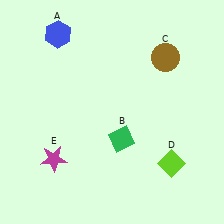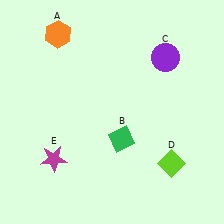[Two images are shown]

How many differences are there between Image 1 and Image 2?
There are 2 differences between the two images.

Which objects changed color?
A changed from blue to orange. C changed from brown to purple.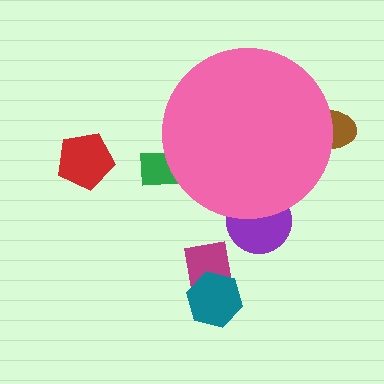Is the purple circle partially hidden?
Yes, the purple circle is partially hidden behind the pink circle.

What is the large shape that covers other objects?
A pink circle.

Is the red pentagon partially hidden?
No, the red pentagon is fully visible.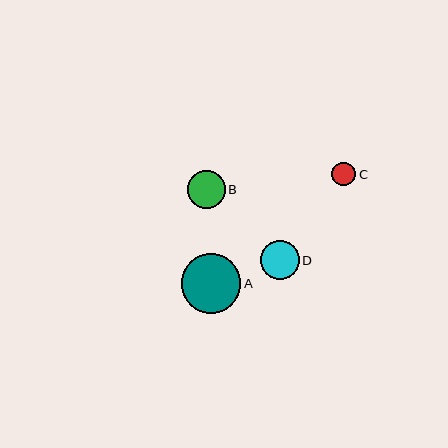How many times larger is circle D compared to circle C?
Circle D is approximately 1.6 times the size of circle C.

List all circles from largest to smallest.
From largest to smallest: A, D, B, C.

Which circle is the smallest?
Circle C is the smallest with a size of approximately 24 pixels.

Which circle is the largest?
Circle A is the largest with a size of approximately 59 pixels.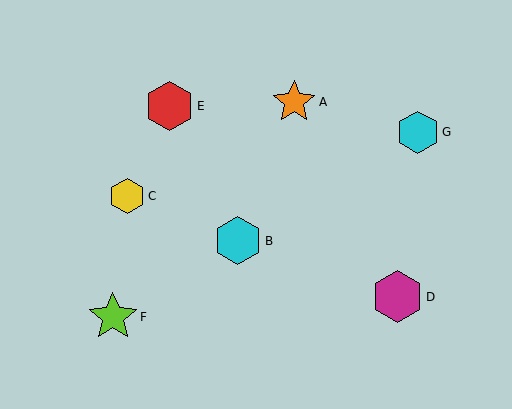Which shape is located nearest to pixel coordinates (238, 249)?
The cyan hexagon (labeled B) at (238, 241) is nearest to that location.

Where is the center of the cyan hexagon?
The center of the cyan hexagon is at (418, 132).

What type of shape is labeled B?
Shape B is a cyan hexagon.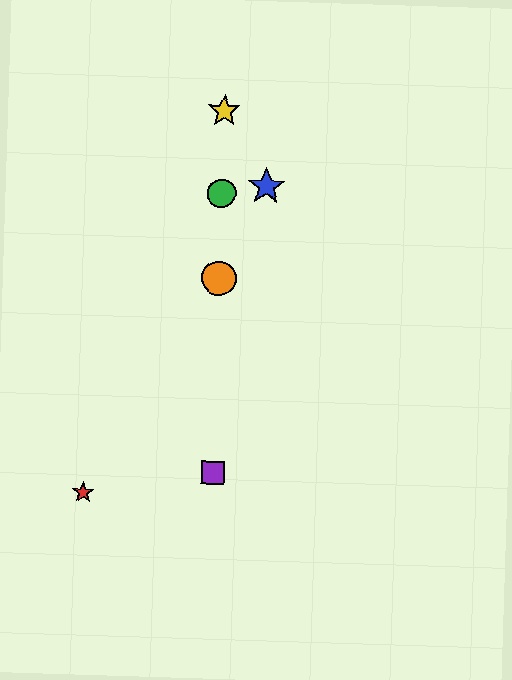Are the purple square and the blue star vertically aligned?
No, the purple square is at x≈213 and the blue star is at x≈266.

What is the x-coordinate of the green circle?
The green circle is at x≈222.